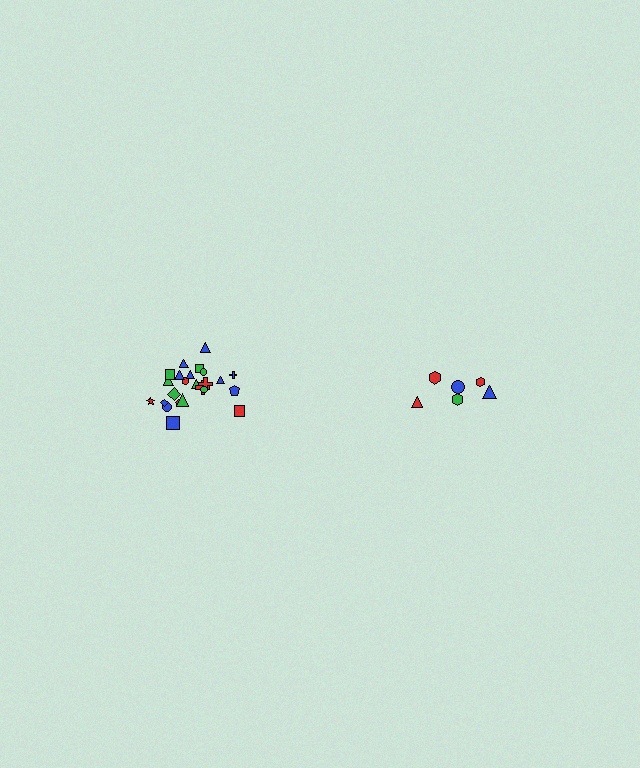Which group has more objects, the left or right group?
The left group.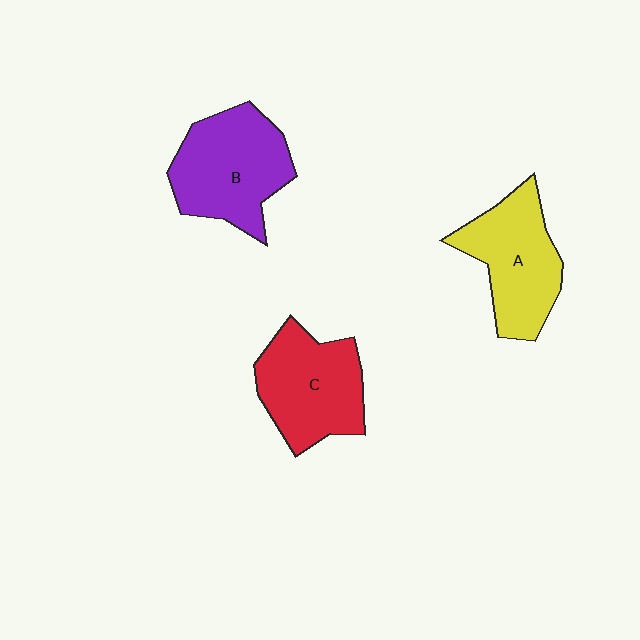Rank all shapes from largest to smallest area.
From largest to smallest: B (purple), C (red), A (yellow).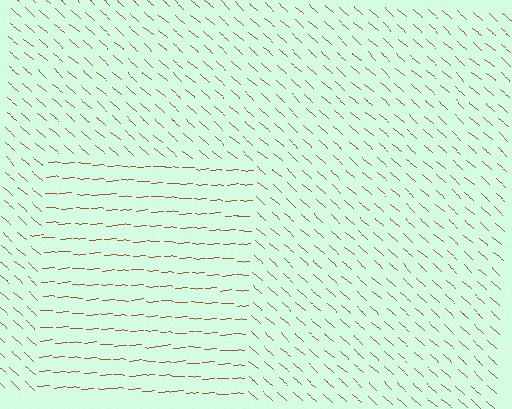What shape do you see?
I see a rectangle.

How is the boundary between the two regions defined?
The boundary is defined purely by a change in line orientation (approximately 45 degrees difference). All lines are the same color and thickness.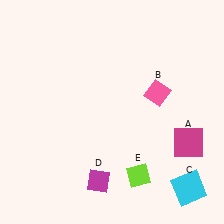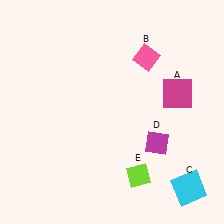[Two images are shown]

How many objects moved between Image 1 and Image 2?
3 objects moved between the two images.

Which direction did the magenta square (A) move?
The magenta square (A) moved up.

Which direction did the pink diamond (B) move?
The pink diamond (B) moved up.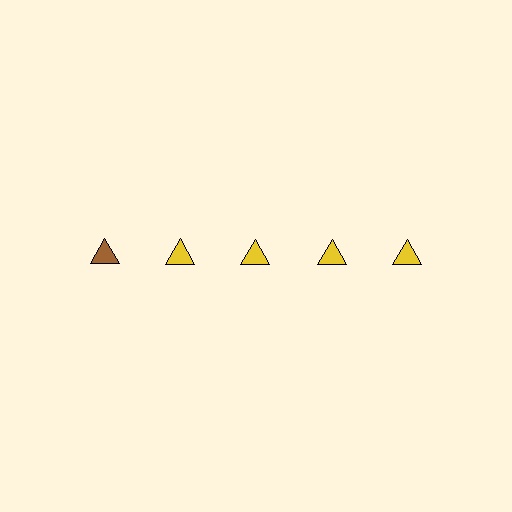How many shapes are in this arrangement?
There are 5 shapes arranged in a grid pattern.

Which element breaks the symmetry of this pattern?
The brown triangle in the top row, leftmost column breaks the symmetry. All other shapes are yellow triangles.